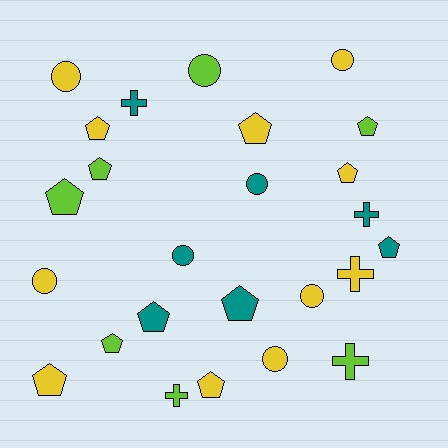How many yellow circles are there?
There are 5 yellow circles.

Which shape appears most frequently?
Pentagon, with 12 objects.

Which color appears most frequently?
Yellow, with 11 objects.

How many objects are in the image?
There are 25 objects.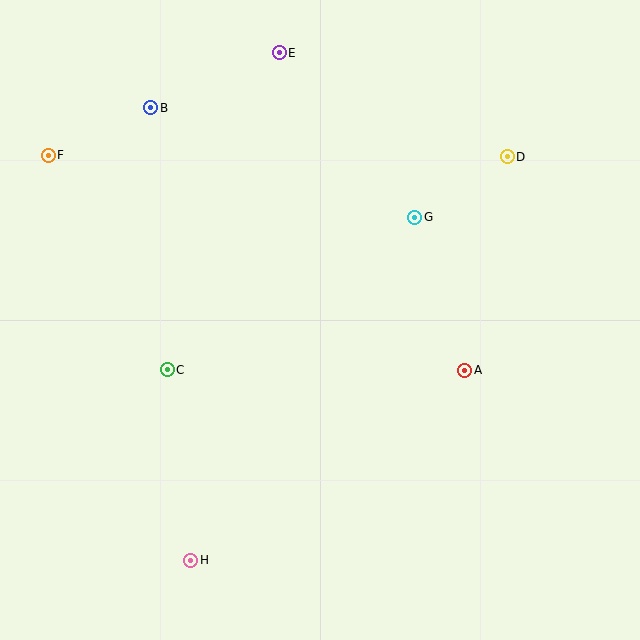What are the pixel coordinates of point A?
Point A is at (465, 370).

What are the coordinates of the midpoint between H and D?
The midpoint between H and D is at (349, 359).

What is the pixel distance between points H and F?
The distance between H and F is 430 pixels.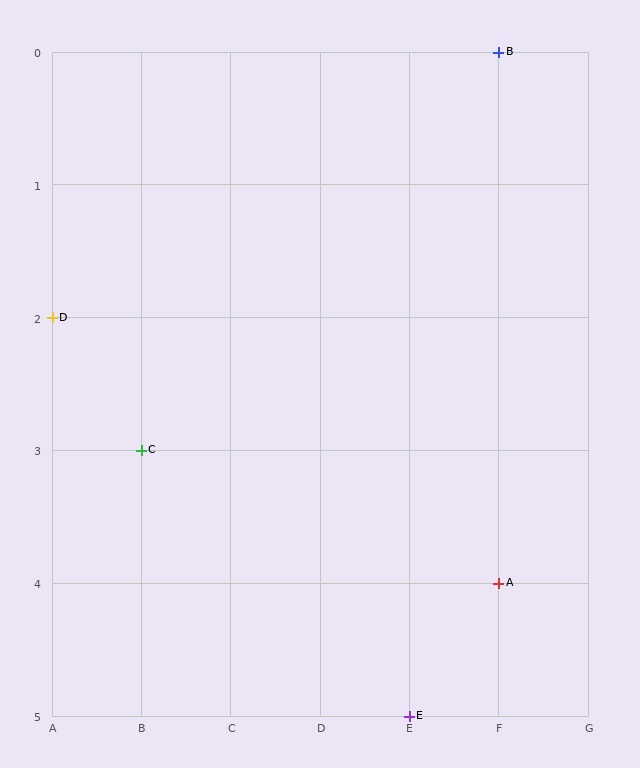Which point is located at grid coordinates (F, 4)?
Point A is at (F, 4).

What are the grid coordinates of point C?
Point C is at grid coordinates (B, 3).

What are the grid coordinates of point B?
Point B is at grid coordinates (F, 0).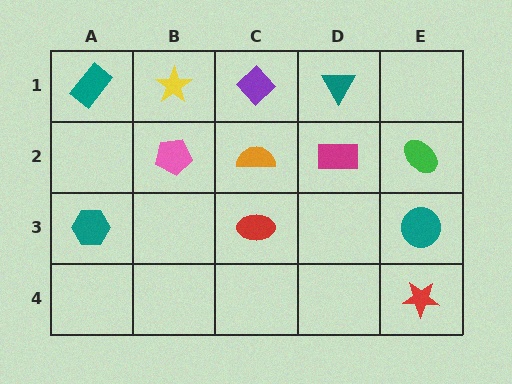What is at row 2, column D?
A magenta rectangle.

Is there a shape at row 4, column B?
No, that cell is empty.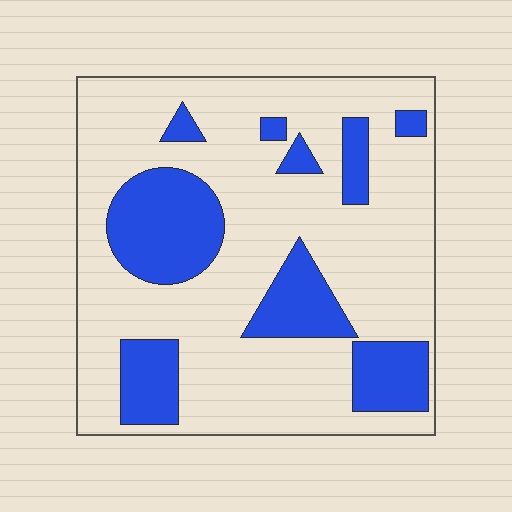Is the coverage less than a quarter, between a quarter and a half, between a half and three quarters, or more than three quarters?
Between a quarter and a half.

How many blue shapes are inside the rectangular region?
9.